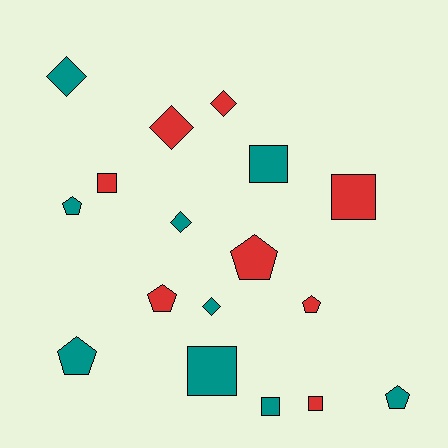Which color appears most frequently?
Teal, with 9 objects.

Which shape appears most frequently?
Square, with 6 objects.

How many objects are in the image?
There are 17 objects.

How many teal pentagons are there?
There are 3 teal pentagons.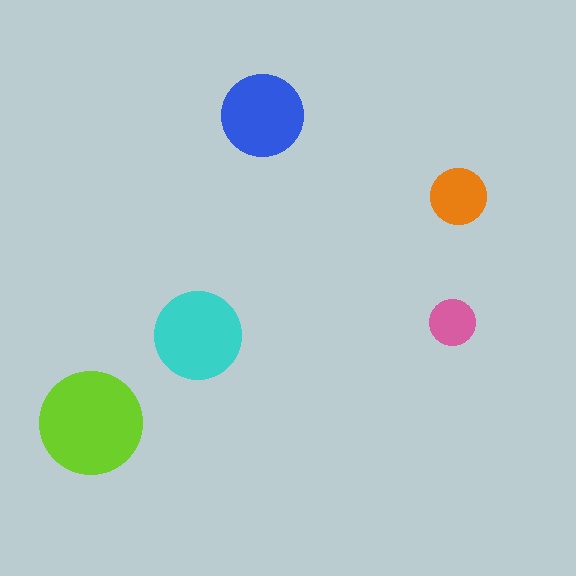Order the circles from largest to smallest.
the lime one, the cyan one, the blue one, the orange one, the pink one.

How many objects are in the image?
There are 5 objects in the image.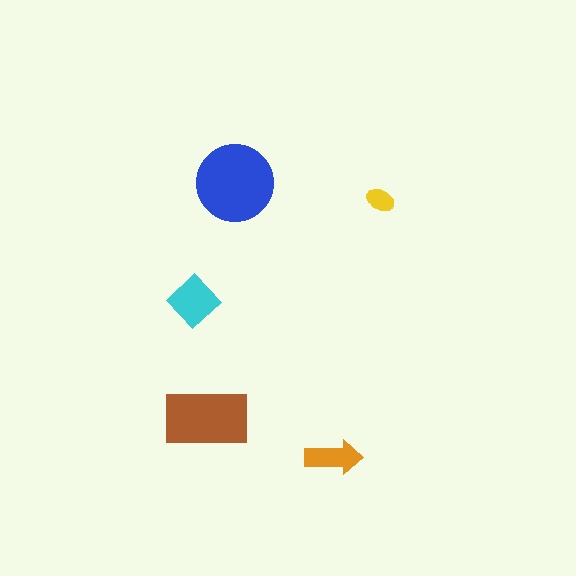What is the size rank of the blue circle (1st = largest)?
1st.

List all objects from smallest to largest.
The yellow ellipse, the orange arrow, the cyan diamond, the brown rectangle, the blue circle.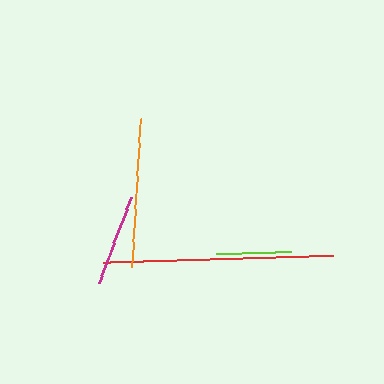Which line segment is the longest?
The red line is the longest at approximately 229 pixels.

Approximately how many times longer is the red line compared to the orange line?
The red line is approximately 1.5 times the length of the orange line.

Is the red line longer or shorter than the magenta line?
The red line is longer than the magenta line.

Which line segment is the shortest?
The lime line is the shortest at approximately 75 pixels.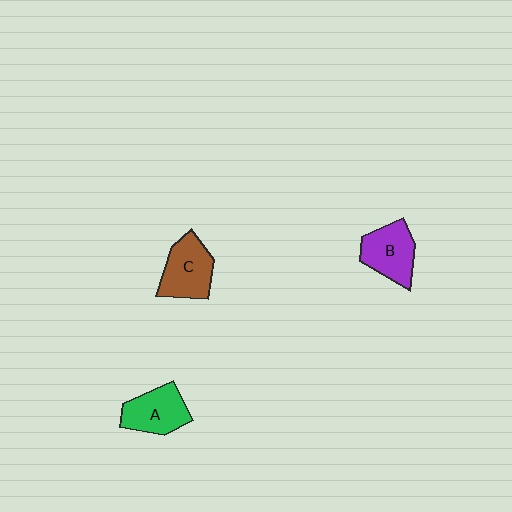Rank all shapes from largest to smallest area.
From largest to smallest: C (brown), B (purple), A (green).